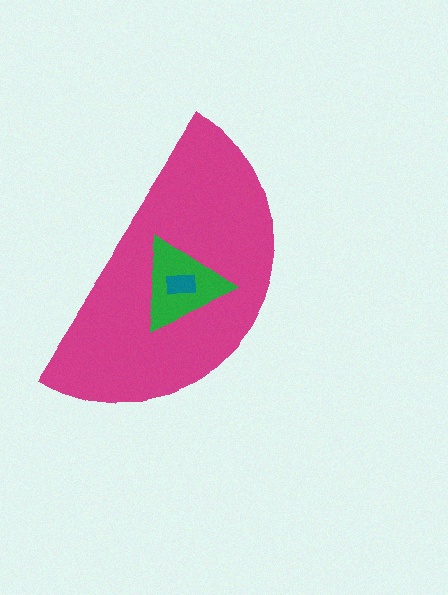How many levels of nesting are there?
3.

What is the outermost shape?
The magenta semicircle.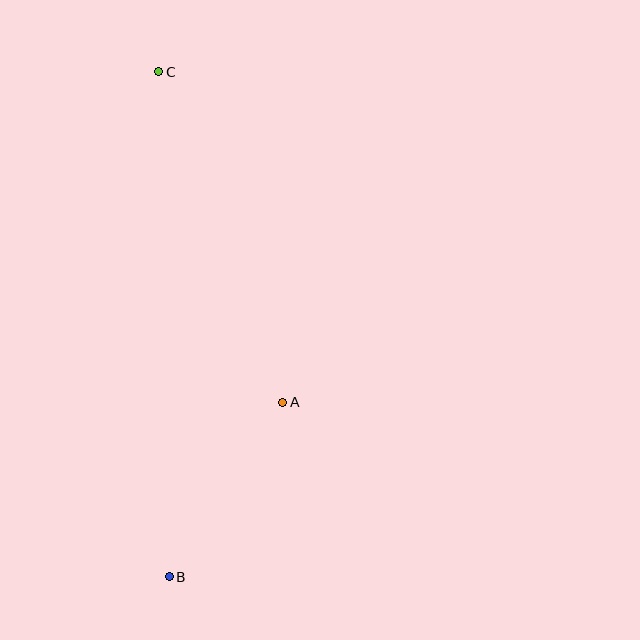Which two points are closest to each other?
Points A and B are closest to each other.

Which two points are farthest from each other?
Points B and C are farthest from each other.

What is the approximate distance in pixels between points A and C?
The distance between A and C is approximately 353 pixels.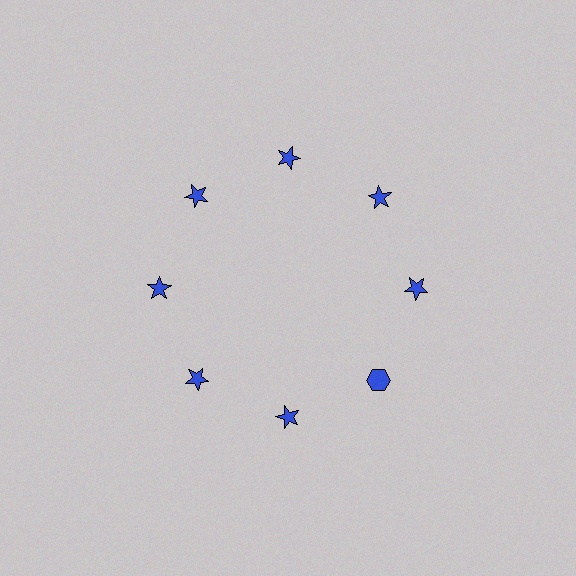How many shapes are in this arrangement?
There are 8 shapes arranged in a ring pattern.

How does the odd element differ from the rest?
It has a different shape: hexagon instead of star.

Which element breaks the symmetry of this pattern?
The blue hexagon at roughly the 4 o'clock position breaks the symmetry. All other shapes are blue stars.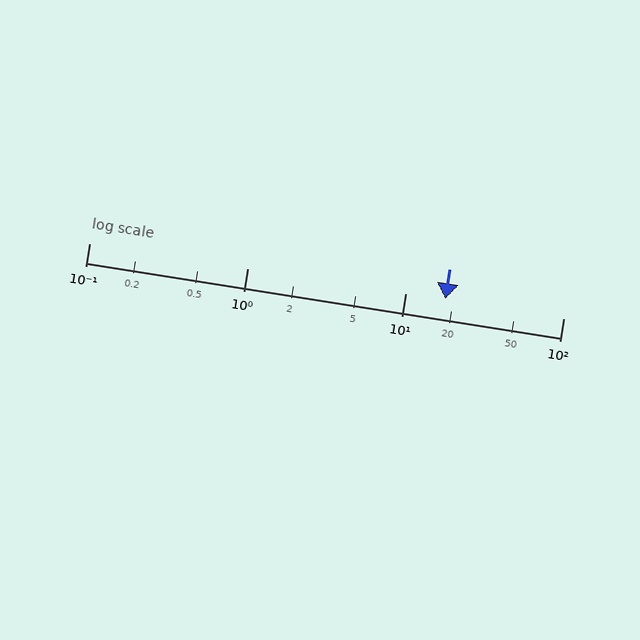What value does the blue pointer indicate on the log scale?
The pointer indicates approximately 18.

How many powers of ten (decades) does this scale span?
The scale spans 3 decades, from 0.1 to 100.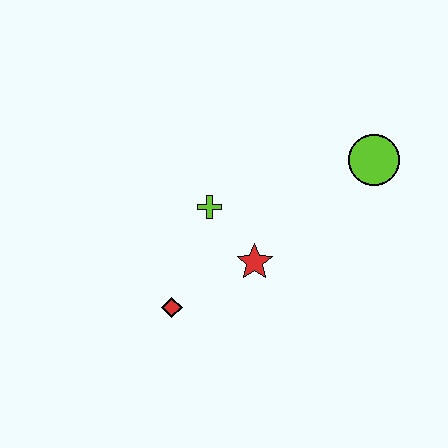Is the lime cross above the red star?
Yes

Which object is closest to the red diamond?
The red star is closest to the red diamond.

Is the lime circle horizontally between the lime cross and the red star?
No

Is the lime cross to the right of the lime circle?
No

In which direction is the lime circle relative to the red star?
The lime circle is to the right of the red star.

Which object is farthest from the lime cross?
The lime circle is farthest from the lime cross.